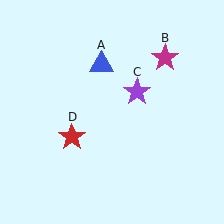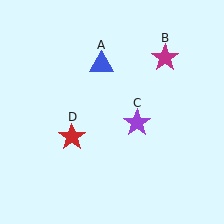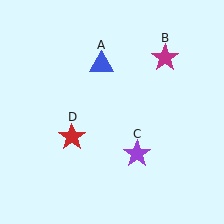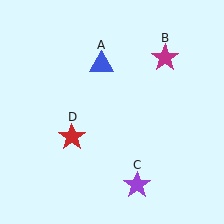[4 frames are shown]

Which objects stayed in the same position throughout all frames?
Blue triangle (object A) and magenta star (object B) and red star (object D) remained stationary.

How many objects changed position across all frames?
1 object changed position: purple star (object C).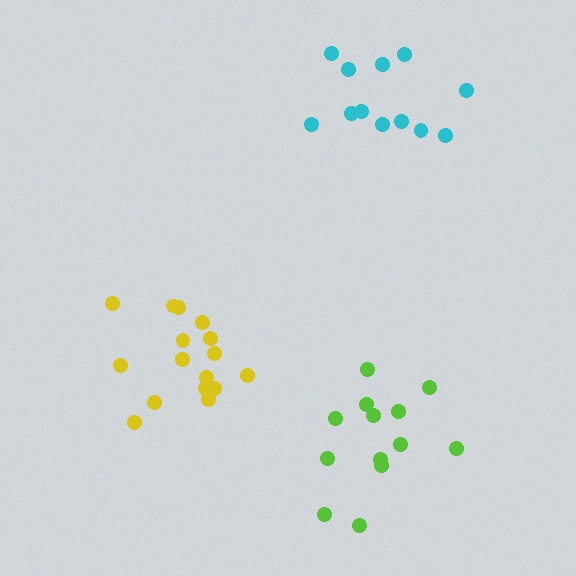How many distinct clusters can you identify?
There are 3 distinct clusters.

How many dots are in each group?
Group 1: 13 dots, Group 2: 16 dots, Group 3: 12 dots (41 total).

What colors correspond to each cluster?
The clusters are colored: lime, yellow, cyan.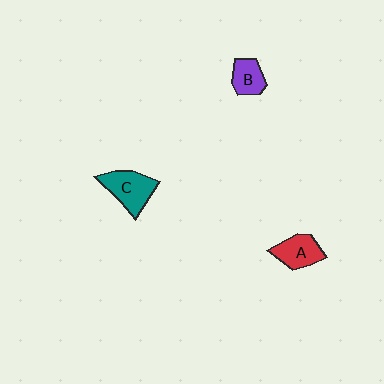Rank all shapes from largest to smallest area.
From largest to smallest: C (teal), A (red), B (purple).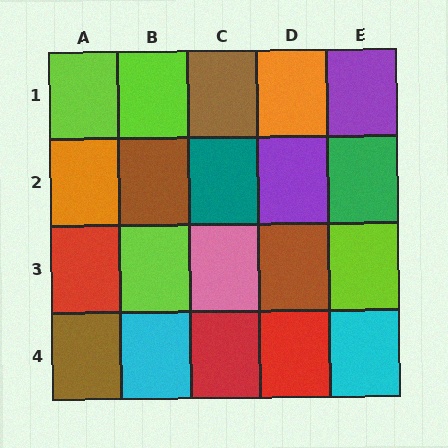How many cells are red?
3 cells are red.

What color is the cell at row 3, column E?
Lime.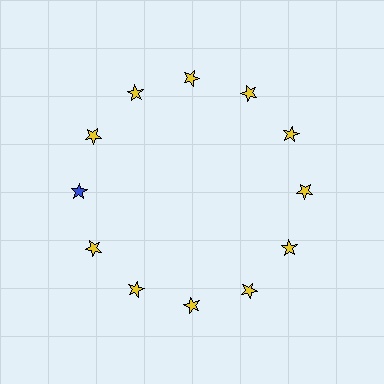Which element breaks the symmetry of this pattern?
The blue star at roughly the 9 o'clock position breaks the symmetry. All other shapes are yellow stars.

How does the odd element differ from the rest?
It has a different color: blue instead of yellow.